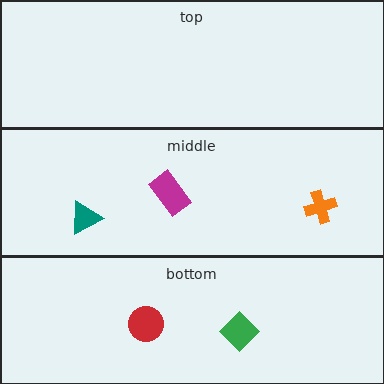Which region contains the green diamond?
The bottom region.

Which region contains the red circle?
The bottom region.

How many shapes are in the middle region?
3.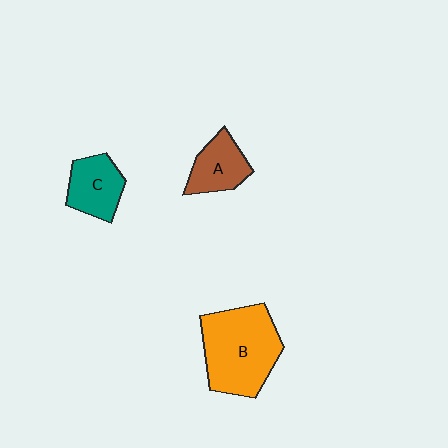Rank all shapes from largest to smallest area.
From largest to smallest: B (orange), C (teal), A (brown).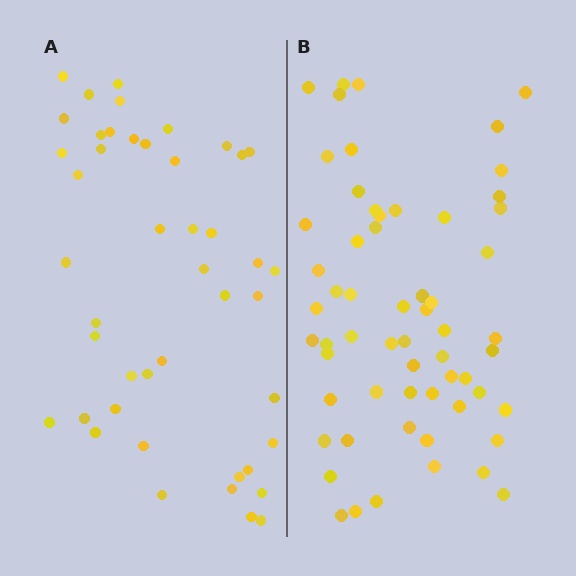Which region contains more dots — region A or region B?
Region B (the right region) has more dots.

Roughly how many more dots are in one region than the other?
Region B has approximately 15 more dots than region A.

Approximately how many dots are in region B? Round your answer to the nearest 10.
About 60 dots.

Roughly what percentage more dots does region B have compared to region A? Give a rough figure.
About 35% more.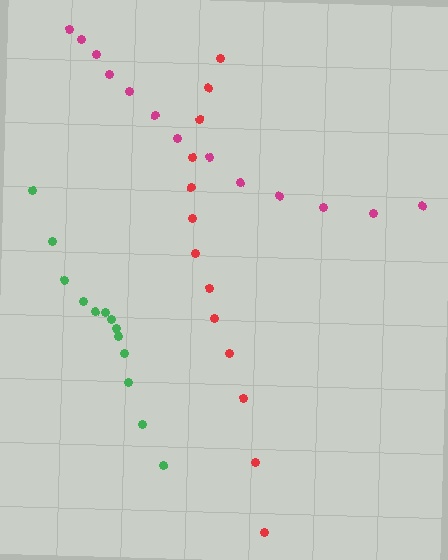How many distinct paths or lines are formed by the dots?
There are 3 distinct paths.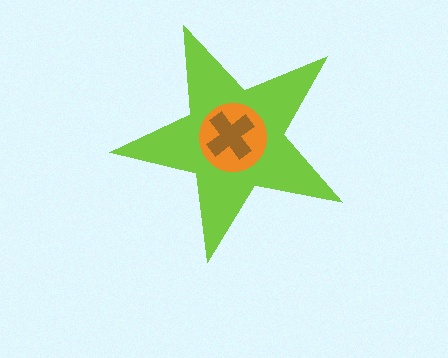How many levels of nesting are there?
3.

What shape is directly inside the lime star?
The orange circle.